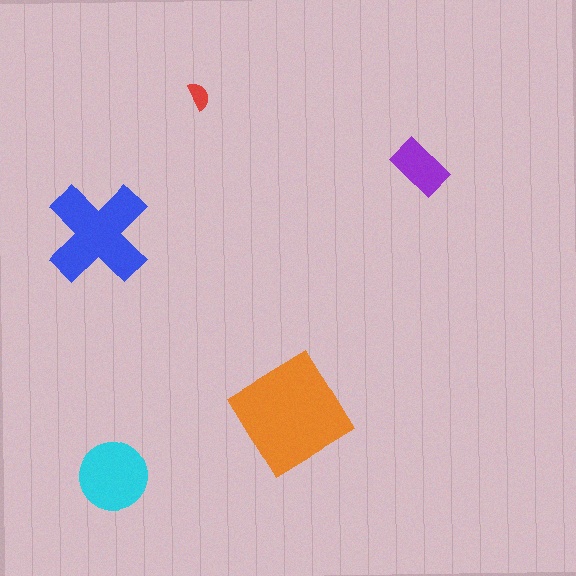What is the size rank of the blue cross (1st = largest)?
2nd.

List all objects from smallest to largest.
The red semicircle, the purple rectangle, the cyan circle, the blue cross, the orange diamond.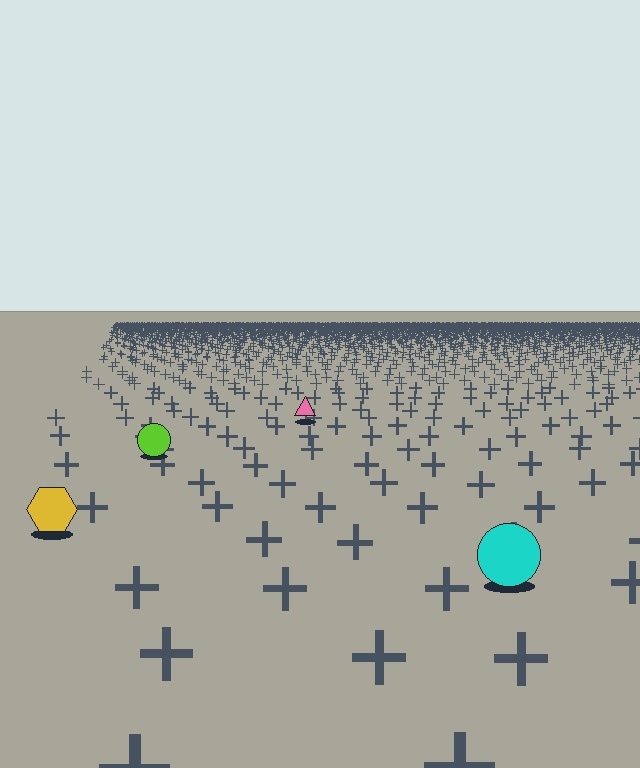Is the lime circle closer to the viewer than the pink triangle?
Yes. The lime circle is closer — you can tell from the texture gradient: the ground texture is coarser near it.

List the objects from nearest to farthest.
From nearest to farthest: the cyan circle, the yellow hexagon, the lime circle, the pink triangle.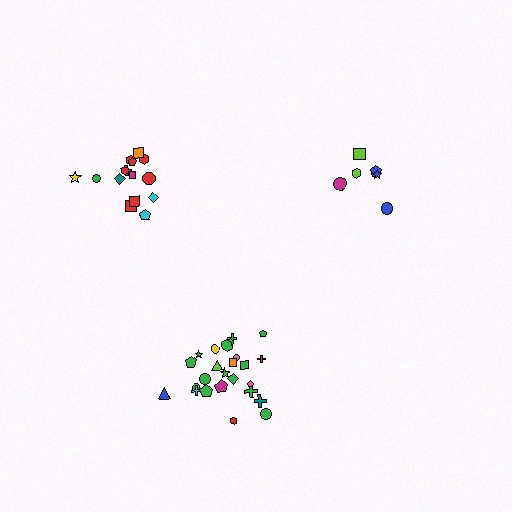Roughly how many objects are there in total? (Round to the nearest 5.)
Roughly 45 objects in total.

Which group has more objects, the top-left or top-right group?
The top-left group.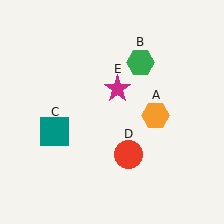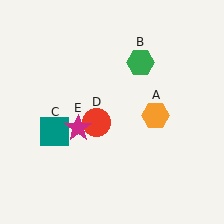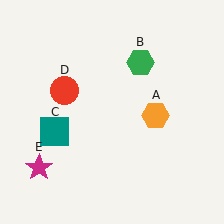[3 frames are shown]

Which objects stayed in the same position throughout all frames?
Orange hexagon (object A) and green hexagon (object B) and teal square (object C) remained stationary.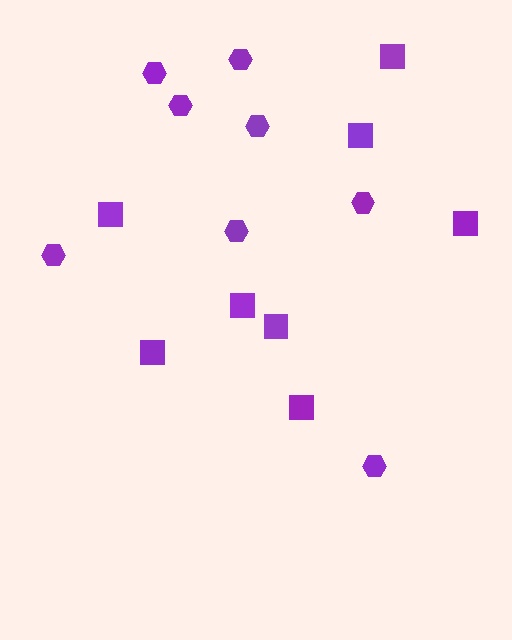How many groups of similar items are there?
There are 2 groups: one group of hexagons (8) and one group of squares (8).